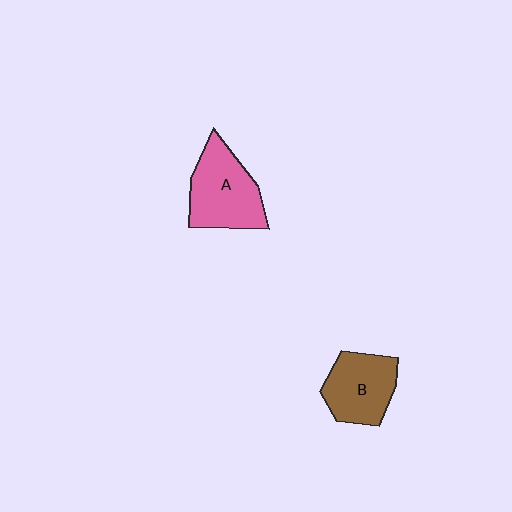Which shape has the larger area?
Shape A (pink).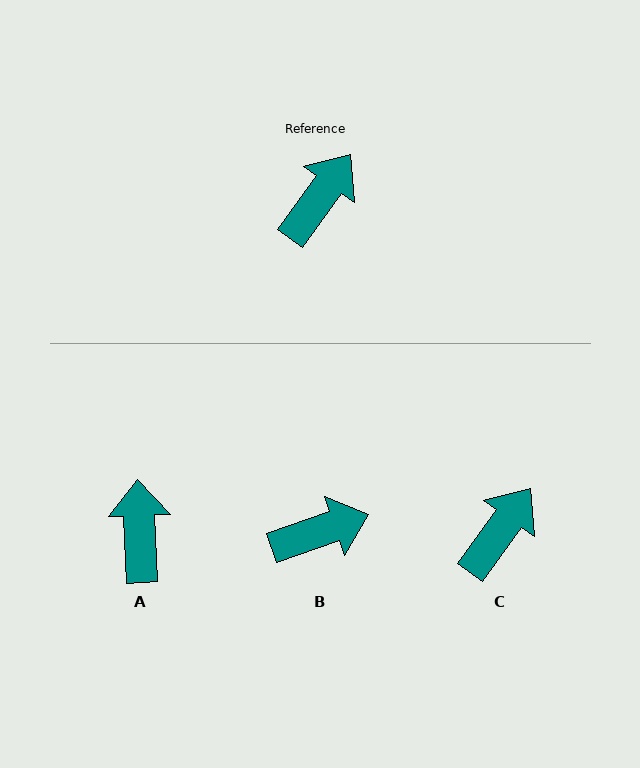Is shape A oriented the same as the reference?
No, it is off by about 38 degrees.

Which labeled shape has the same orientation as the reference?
C.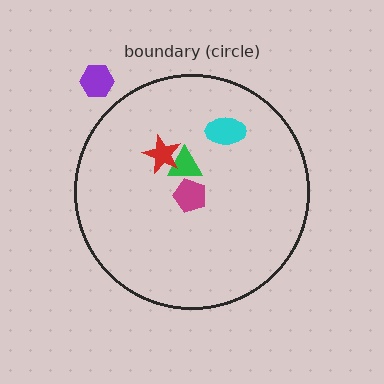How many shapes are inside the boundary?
4 inside, 1 outside.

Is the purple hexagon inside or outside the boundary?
Outside.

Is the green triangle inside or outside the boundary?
Inside.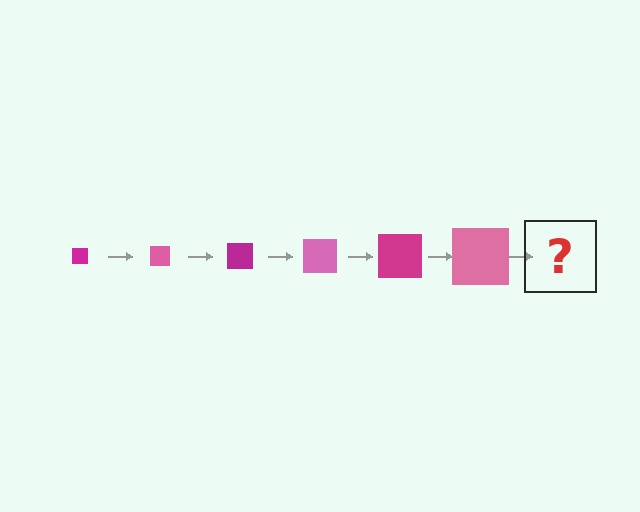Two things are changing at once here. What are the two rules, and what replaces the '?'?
The two rules are that the square grows larger each step and the color cycles through magenta and pink. The '?' should be a magenta square, larger than the previous one.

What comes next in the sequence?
The next element should be a magenta square, larger than the previous one.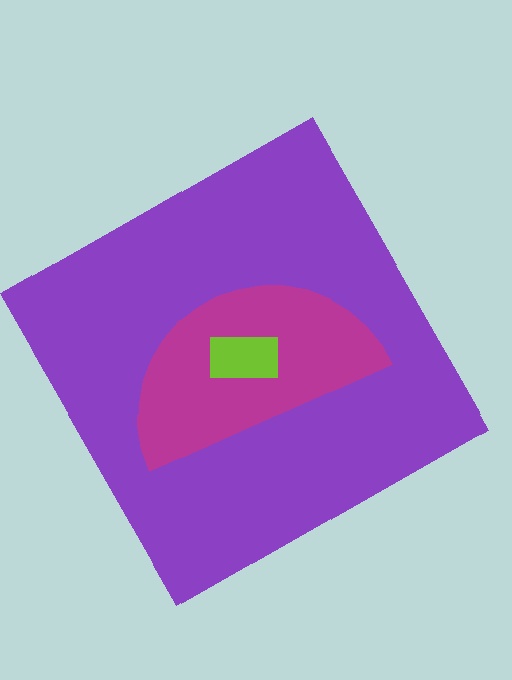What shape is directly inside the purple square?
The magenta semicircle.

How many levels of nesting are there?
3.